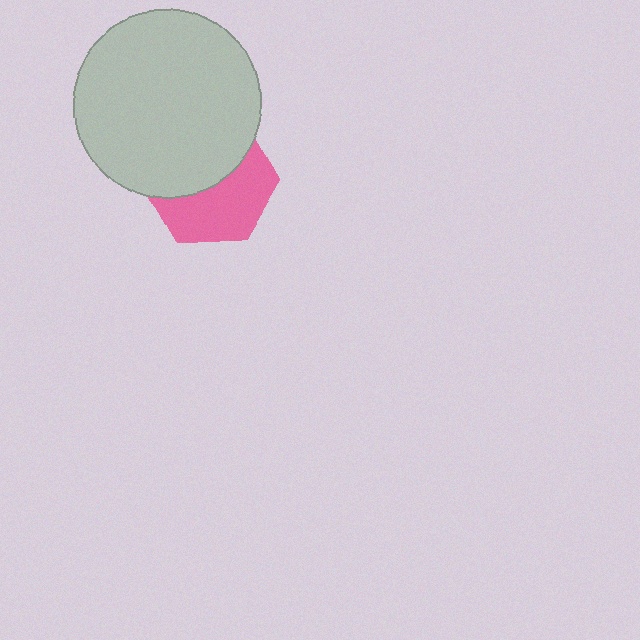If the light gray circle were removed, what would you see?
You would see the complete pink hexagon.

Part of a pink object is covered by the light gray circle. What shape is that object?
It is a hexagon.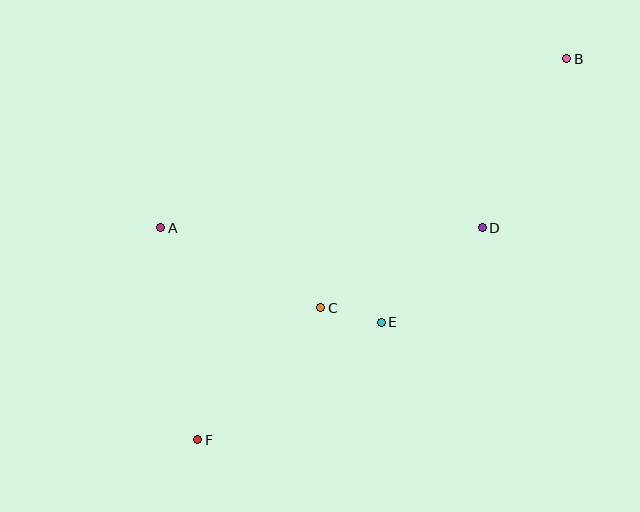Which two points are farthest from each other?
Points B and F are farthest from each other.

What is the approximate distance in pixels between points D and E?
The distance between D and E is approximately 139 pixels.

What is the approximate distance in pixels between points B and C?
The distance between B and C is approximately 350 pixels.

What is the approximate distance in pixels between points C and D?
The distance between C and D is approximately 181 pixels.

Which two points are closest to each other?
Points C and E are closest to each other.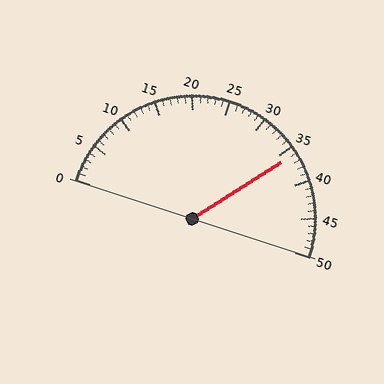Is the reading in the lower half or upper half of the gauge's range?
The reading is in the upper half of the range (0 to 50).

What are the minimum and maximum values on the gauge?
The gauge ranges from 0 to 50.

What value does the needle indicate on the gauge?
The needle indicates approximately 36.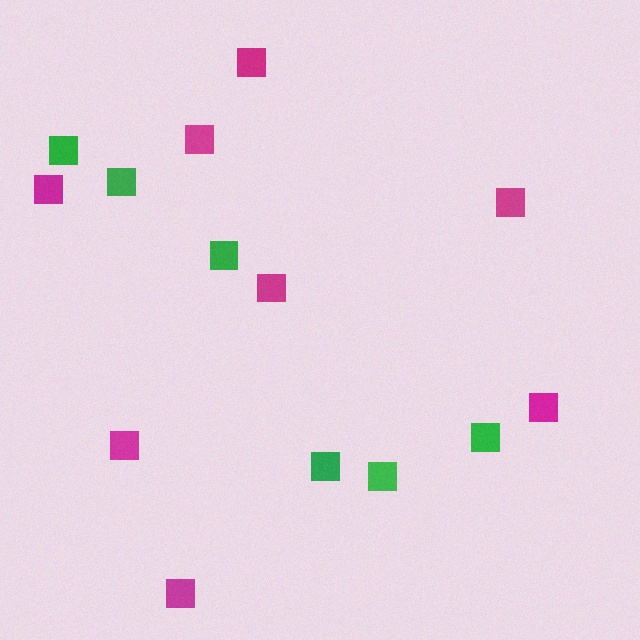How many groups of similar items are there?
There are 2 groups: one group of green squares (6) and one group of magenta squares (8).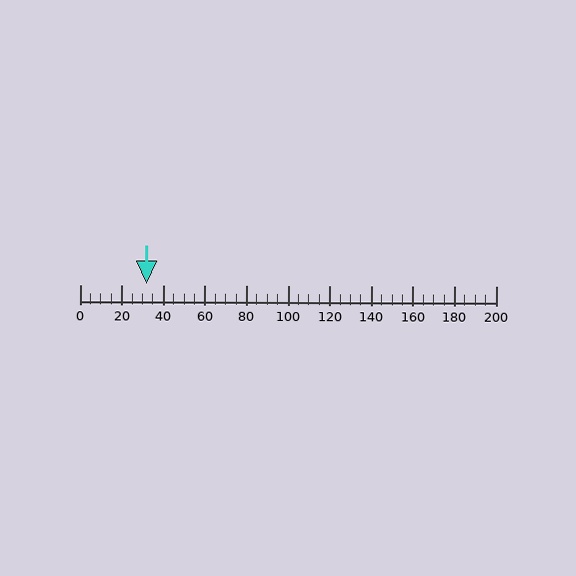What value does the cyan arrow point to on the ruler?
The cyan arrow points to approximately 32.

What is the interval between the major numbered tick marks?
The major tick marks are spaced 20 units apart.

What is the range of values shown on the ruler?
The ruler shows values from 0 to 200.